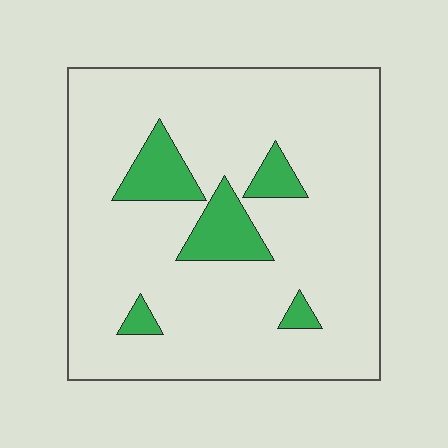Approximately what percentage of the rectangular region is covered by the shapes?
Approximately 10%.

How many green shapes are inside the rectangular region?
5.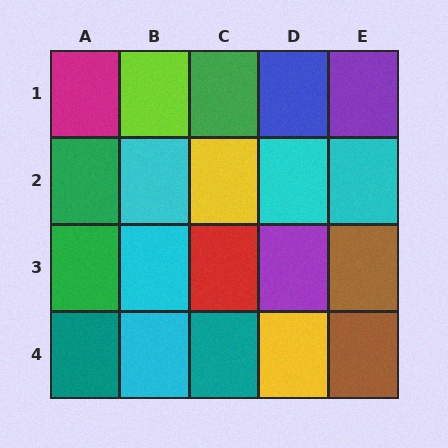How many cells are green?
3 cells are green.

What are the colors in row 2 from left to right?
Green, cyan, yellow, cyan, cyan.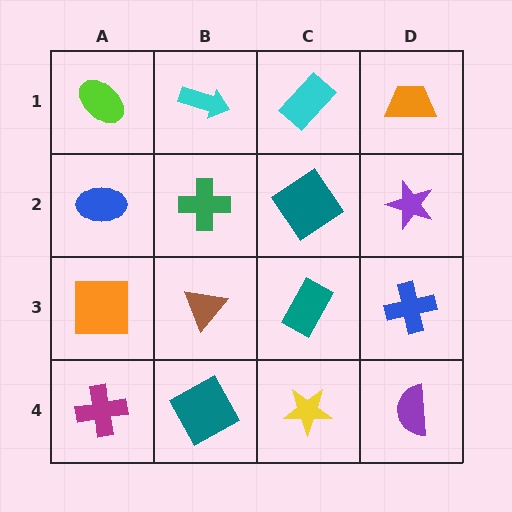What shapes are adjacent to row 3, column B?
A green cross (row 2, column B), a teal square (row 4, column B), an orange square (row 3, column A), a teal rectangle (row 3, column C).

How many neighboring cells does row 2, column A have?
3.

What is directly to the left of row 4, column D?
A yellow star.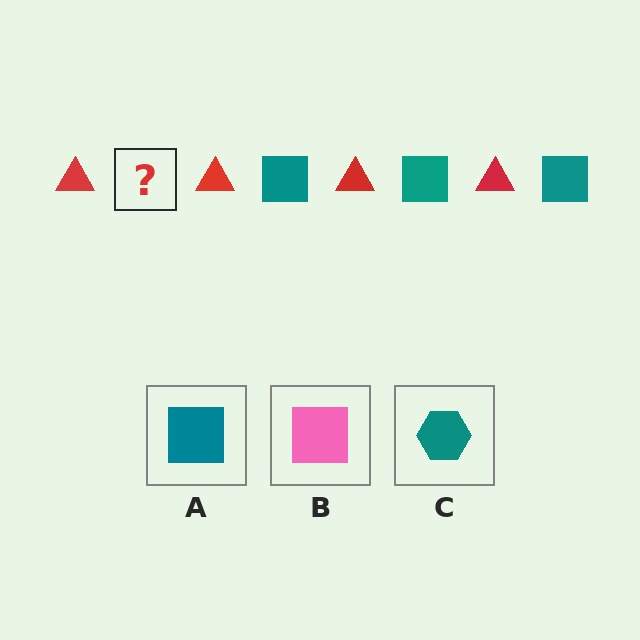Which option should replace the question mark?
Option A.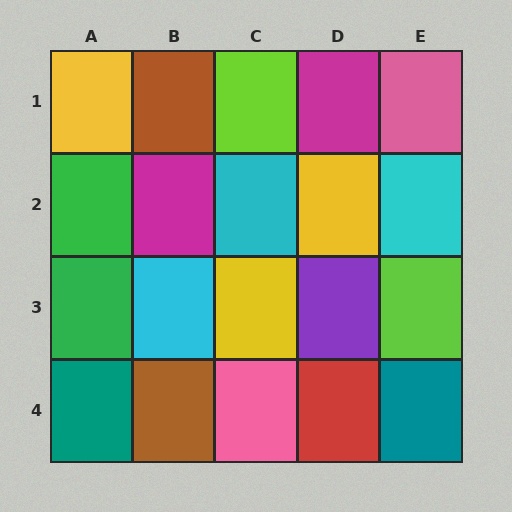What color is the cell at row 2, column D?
Yellow.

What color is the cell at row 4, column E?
Teal.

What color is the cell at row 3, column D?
Purple.